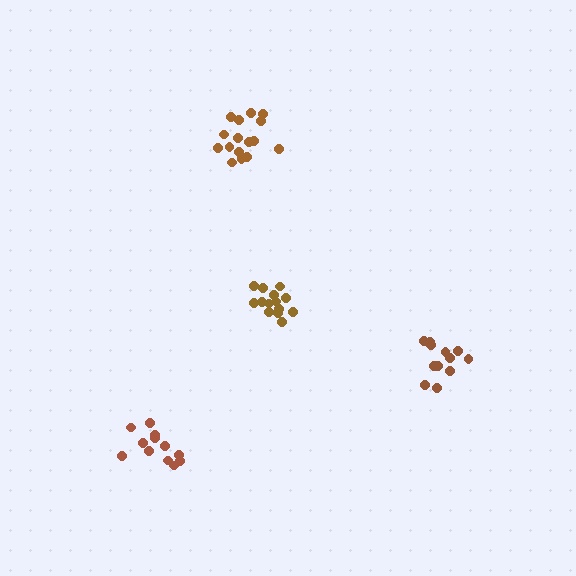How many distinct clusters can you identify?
There are 4 distinct clusters.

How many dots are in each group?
Group 1: 14 dots, Group 2: 12 dots, Group 3: 16 dots, Group 4: 12 dots (54 total).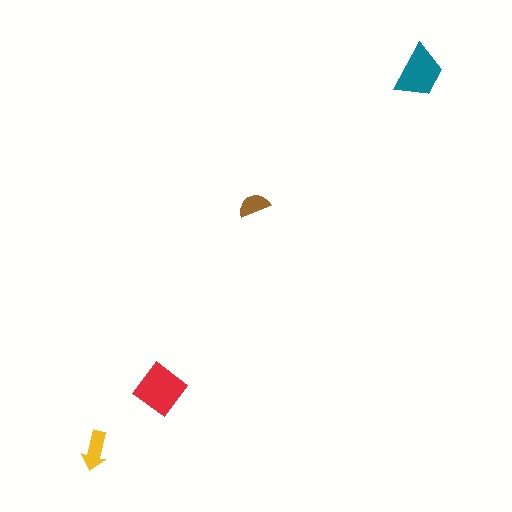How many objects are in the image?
There are 4 objects in the image.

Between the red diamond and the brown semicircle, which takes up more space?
The red diamond.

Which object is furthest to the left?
The yellow arrow is leftmost.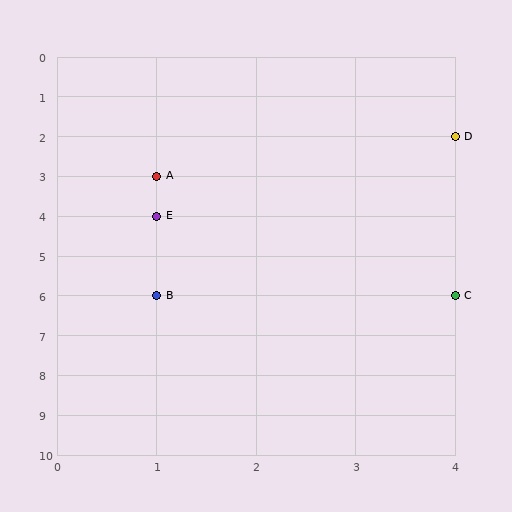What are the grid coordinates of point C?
Point C is at grid coordinates (4, 6).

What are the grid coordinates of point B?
Point B is at grid coordinates (1, 6).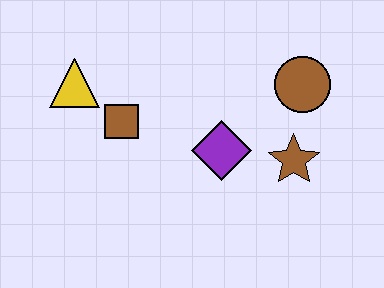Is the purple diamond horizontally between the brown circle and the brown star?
No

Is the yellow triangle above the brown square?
Yes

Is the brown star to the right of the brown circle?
No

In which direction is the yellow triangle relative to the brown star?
The yellow triangle is to the left of the brown star.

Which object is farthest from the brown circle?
The yellow triangle is farthest from the brown circle.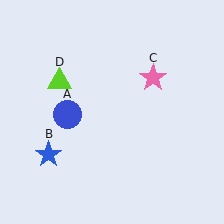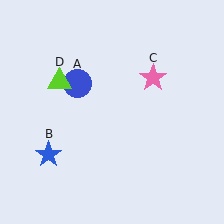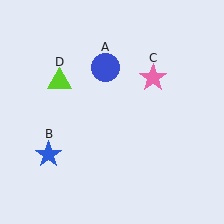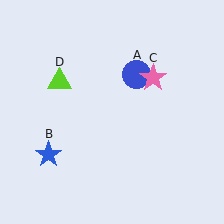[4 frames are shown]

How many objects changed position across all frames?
1 object changed position: blue circle (object A).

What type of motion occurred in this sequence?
The blue circle (object A) rotated clockwise around the center of the scene.